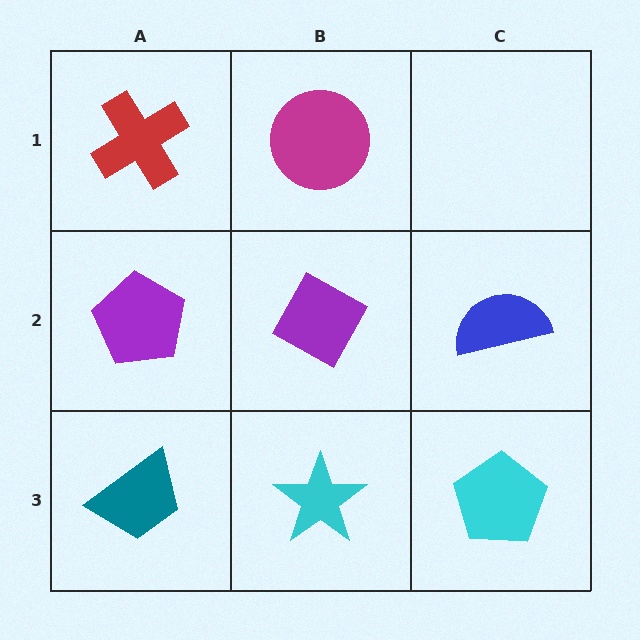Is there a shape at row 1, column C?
No, that cell is empty.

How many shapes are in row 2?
3 shapes.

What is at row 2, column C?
A blue semicircle.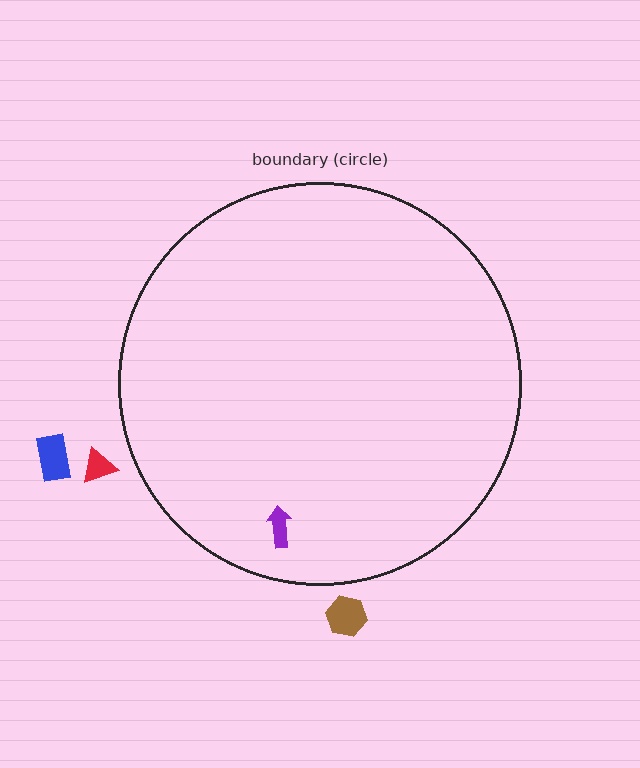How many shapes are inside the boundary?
1 inside, 3 outside.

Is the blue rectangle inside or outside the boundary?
Outside.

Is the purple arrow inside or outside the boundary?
Inside.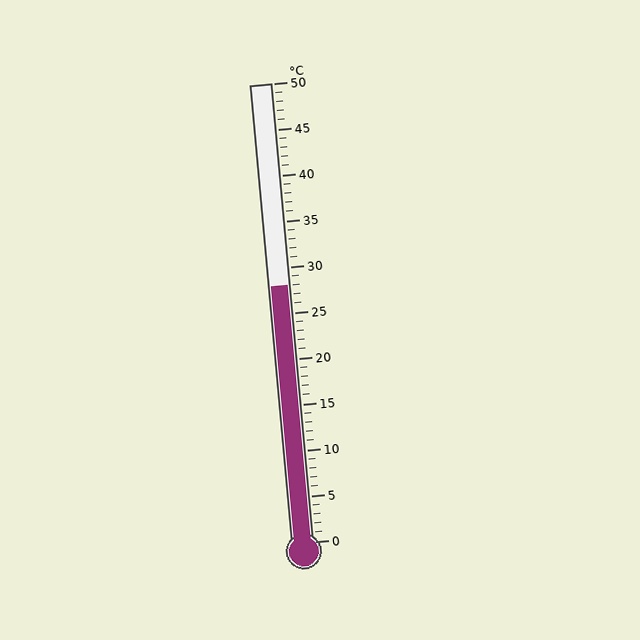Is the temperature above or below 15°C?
The temperature is above 15°C.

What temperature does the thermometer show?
The thermometer shows approximately 28°C.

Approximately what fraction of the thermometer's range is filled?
The thermometer is filled to approximately 55% of its range.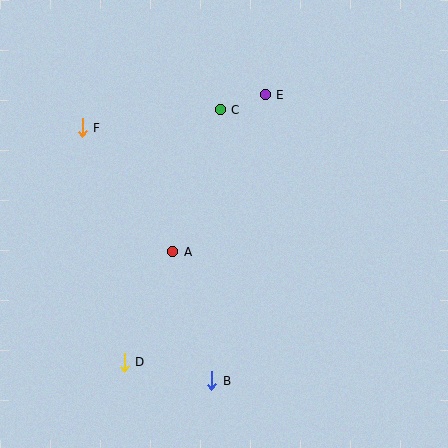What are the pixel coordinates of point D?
Point D is at (124, 362).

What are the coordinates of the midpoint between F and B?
The midpoint between F and B is at (147, 254).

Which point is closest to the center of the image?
Point A at (173, 252) is closest to the center.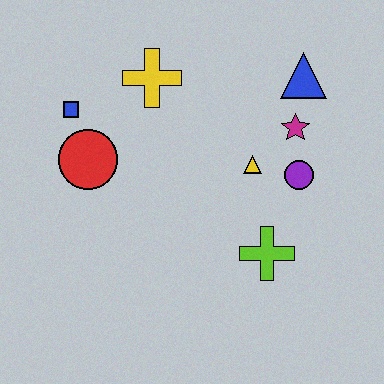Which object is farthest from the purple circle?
The blue square is farthest from the purple circle.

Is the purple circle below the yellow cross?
Yes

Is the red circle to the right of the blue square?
Yes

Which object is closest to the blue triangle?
The magenta star is closest to the blue triangle.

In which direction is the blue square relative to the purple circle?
The blue square is to the left of the purple circle.